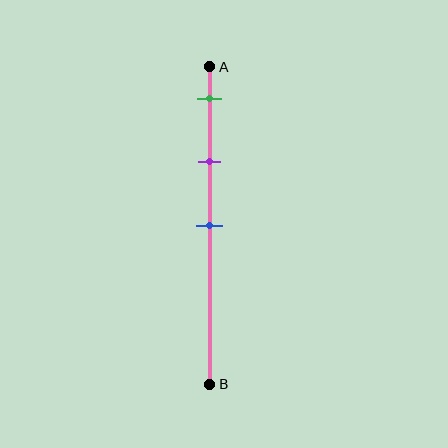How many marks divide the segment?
There are 3 marks dividing the segment.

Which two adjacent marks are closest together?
The green and purple marks are the closest adjacent pair.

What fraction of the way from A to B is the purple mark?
The purple mark is approximately 30% (0.3) of the way from A to B.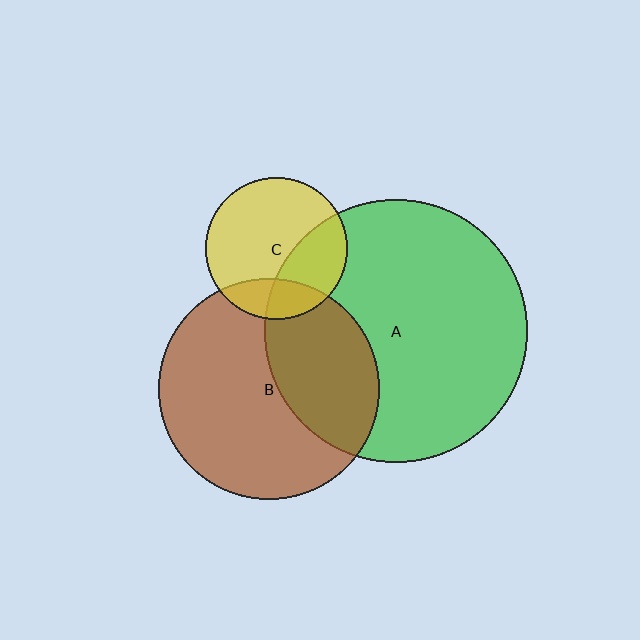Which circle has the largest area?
Circle A (green).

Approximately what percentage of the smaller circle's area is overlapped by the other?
Approximately 20%.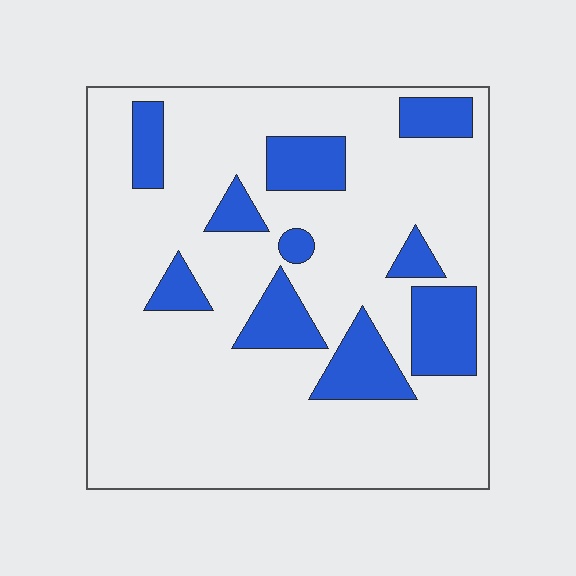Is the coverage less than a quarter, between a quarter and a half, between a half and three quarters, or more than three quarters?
Less than a quarter.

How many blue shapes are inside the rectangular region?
10.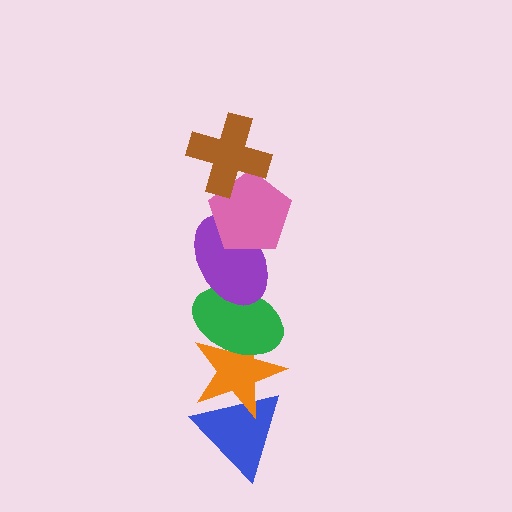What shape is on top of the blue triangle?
The orange star is on top of the blue triangle.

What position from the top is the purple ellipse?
The purple ellipse is 3rd from the top.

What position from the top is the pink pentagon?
The pink pentagon is 2nd from the top.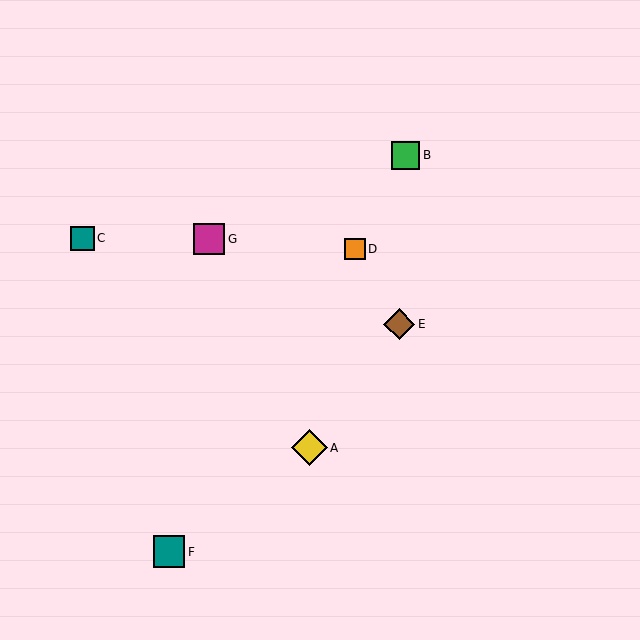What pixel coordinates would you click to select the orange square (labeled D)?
Click at (355, 249) to select the orange square D.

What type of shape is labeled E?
Shape E is a brown diamond.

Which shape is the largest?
The yellow diamond (labeled A) is the largest.